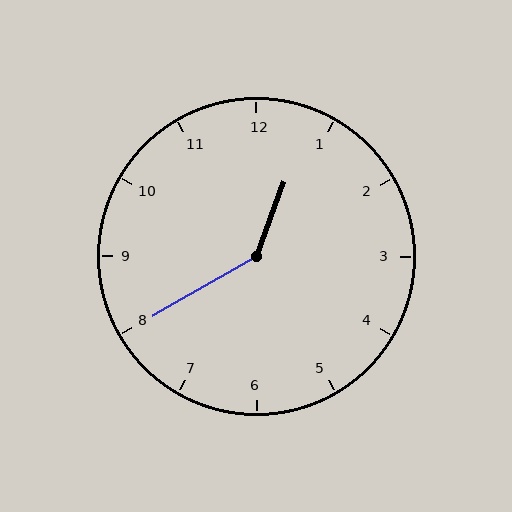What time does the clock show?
12:40.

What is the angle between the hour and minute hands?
Approximately 140 degrees.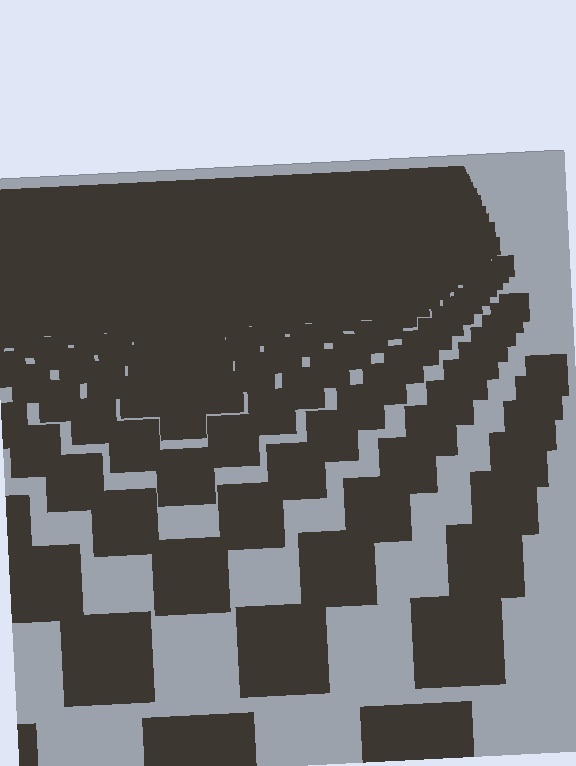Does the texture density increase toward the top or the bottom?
Density increases toward the top.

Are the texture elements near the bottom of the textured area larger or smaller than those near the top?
Larger. Near the bottom, elements are closer to the viewer and appear at a bigger on-screen size.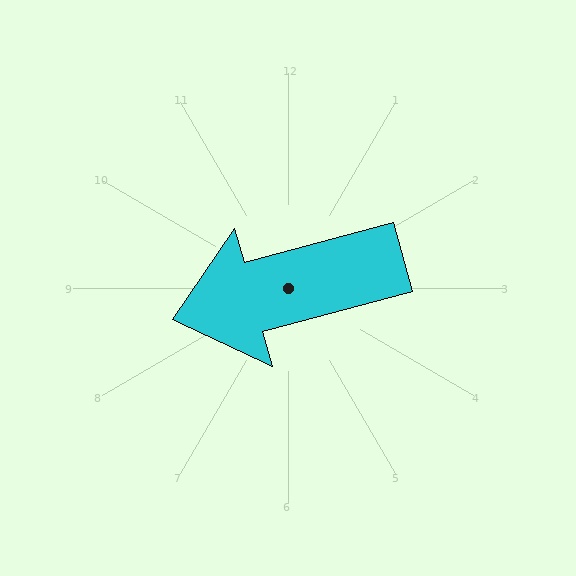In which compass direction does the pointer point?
West.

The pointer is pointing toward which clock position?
Roughly 8 o'clock.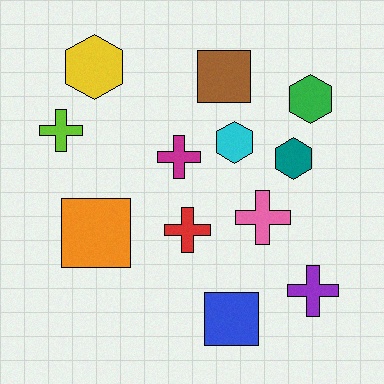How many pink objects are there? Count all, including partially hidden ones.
There is 1 pink object.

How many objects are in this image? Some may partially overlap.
There are 12 objects.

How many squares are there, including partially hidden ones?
There are 3 squares.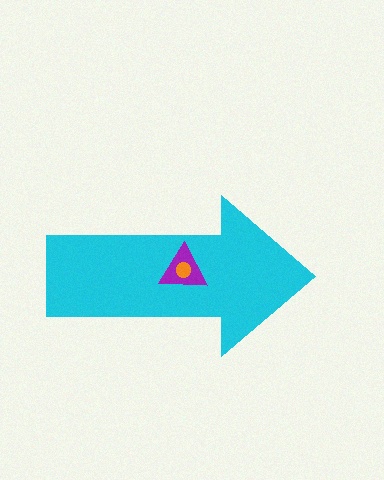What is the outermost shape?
The cyan arrow.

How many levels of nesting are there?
3.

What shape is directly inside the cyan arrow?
The purple triangle.